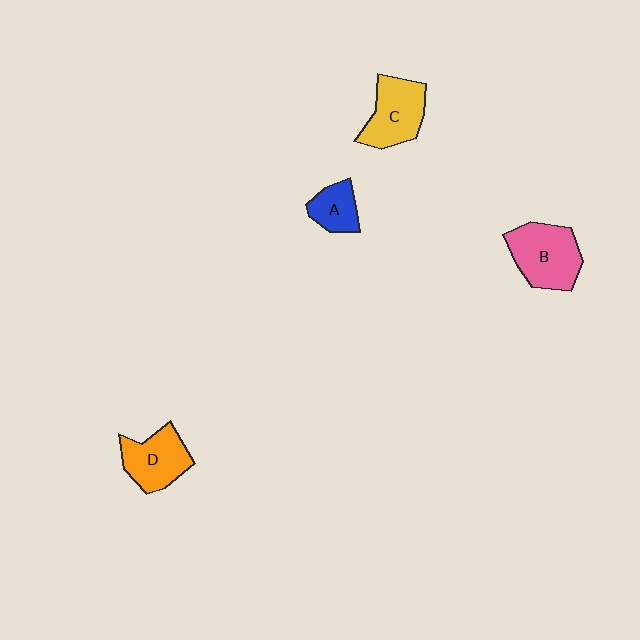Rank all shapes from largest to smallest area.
From largest to smallest: B (pink), C (yellow), D (orange), A (blue).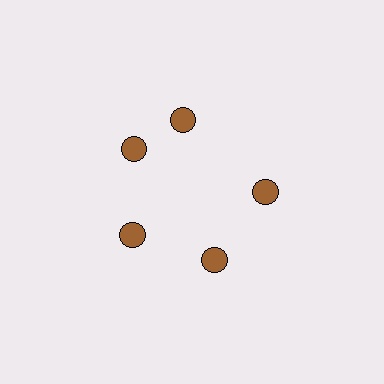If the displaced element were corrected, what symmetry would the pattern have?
It would have 5-fold rotational symmetry — the pattern would map onto itself every 72 degrees.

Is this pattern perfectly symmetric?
No. The 5 brown circles are arranged in a ring, but one element near the 1 o'clock position is rotated out of alignment along the ring, breaking the 5-fold rotational symmetry.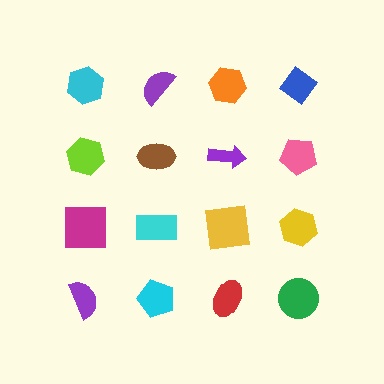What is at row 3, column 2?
A cyan rectangle.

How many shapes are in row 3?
4 shapes.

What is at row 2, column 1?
A lime hexagon.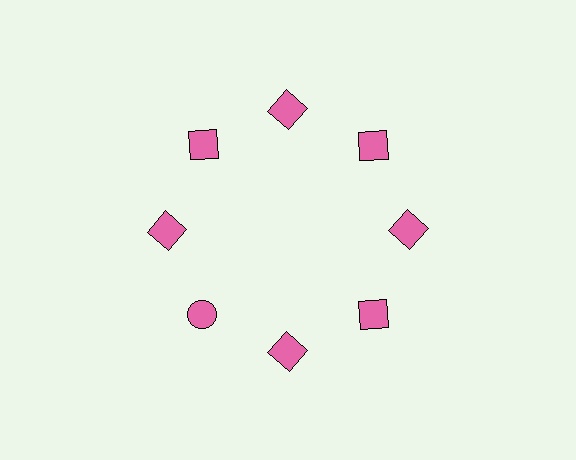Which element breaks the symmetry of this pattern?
The pink circle at roughly the 8 o'clock position breaks the symmetry. All other shapes are pink squares.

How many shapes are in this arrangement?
There are 8 shapes arranged in a ring pattern.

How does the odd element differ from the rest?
It has a different shape: circle instead of square.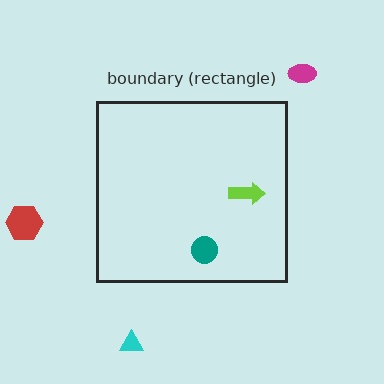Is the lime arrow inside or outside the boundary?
Inside.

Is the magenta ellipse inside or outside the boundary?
Outside.